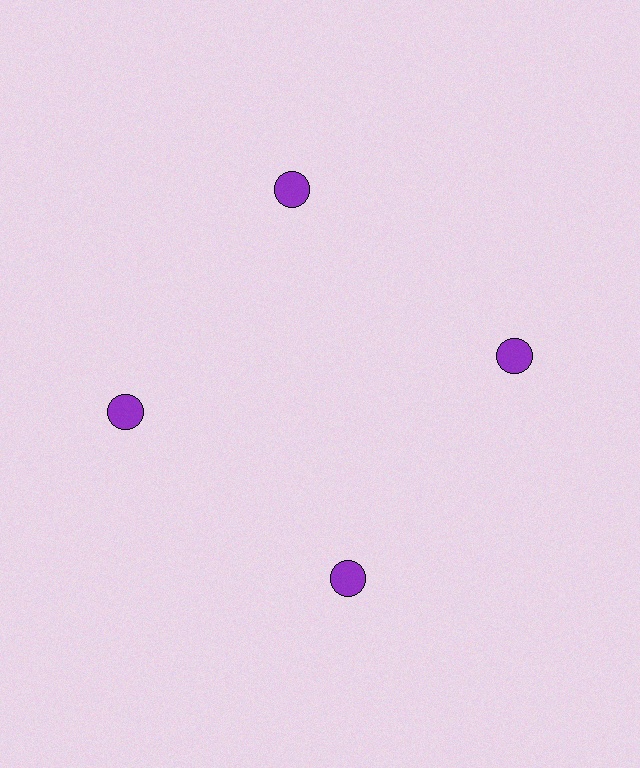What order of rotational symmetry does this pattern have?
This pattern has 4-fold rotational symmetry.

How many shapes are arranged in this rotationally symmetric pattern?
There are 4 shapes, arranged in 4 groups of 1.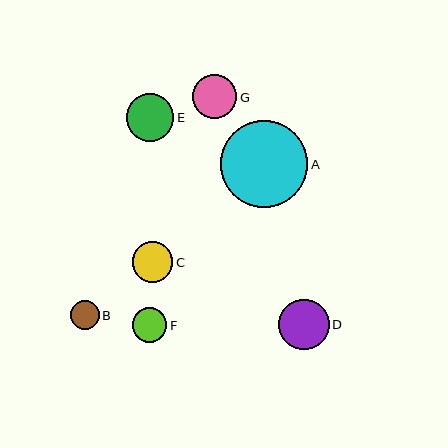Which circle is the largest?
Circle A is the largest with a size of approximately 87 pixels.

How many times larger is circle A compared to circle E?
Circle A is approximately 1.8 times the size of circle E.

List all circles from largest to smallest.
From largest to smallest: A, D, E, G, C, F, B.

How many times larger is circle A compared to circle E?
Circle A is approximately 1.8 times the size of circle E.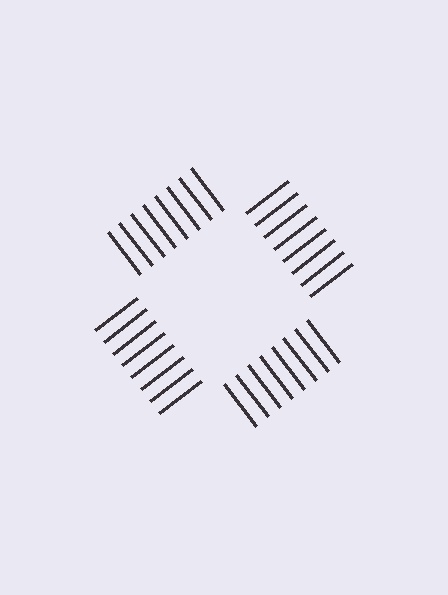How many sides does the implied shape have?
4 sides — the line-ends trace a square.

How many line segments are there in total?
32 — 8 along each of the 4 edges.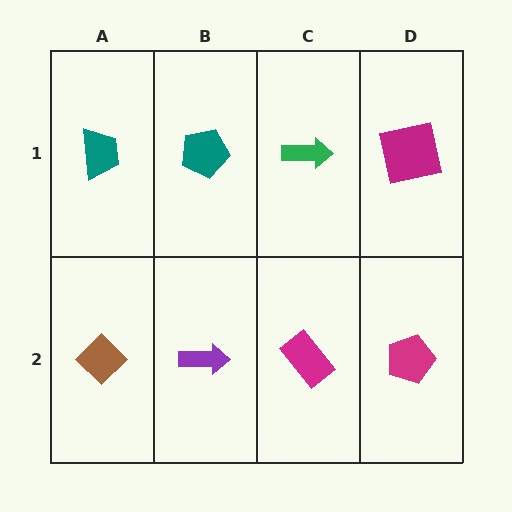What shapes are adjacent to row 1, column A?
A brown diamond (row 2, column A), a teal pentagon (row 1, column B).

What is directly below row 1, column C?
A magenta rectangle.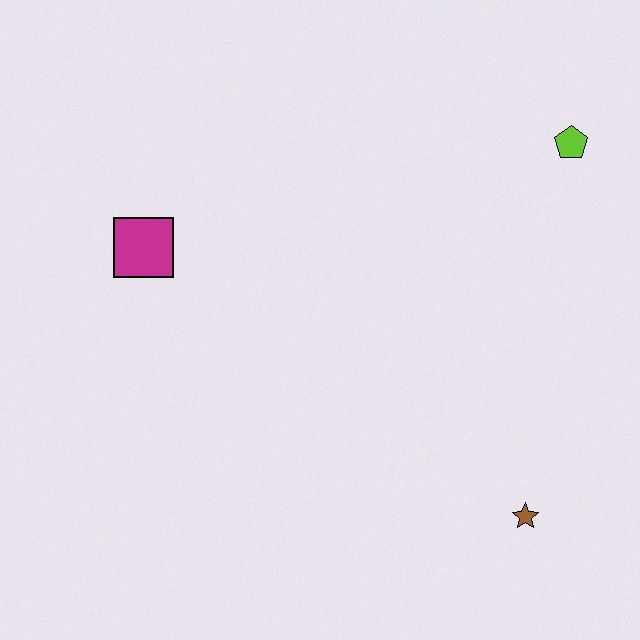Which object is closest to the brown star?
The lime pentagon is closest to the brown star.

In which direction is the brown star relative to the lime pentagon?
The brown star is below the lime pentagon.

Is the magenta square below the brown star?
No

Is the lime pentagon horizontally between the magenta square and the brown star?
No